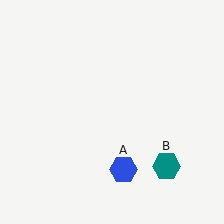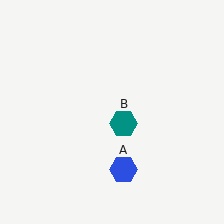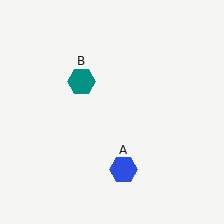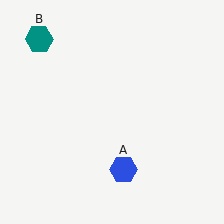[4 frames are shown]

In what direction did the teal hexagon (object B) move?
The teal hexagon (object B) moved up and to the left.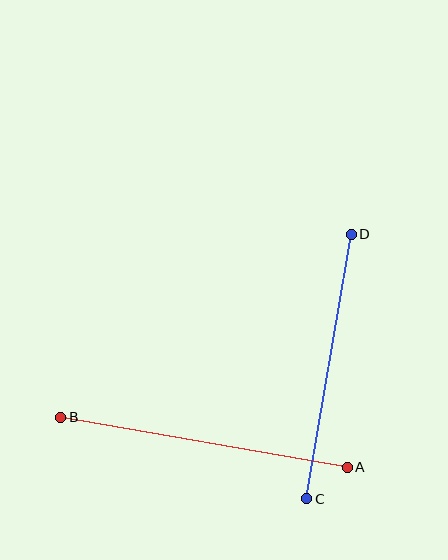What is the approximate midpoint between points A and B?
The midpoint is at approximately (204, 442) pixels.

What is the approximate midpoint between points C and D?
The midpoint is at approximately (329, 366) pixels.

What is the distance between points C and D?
The distance is approximately 268 pixels.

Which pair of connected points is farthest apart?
Points A and B are farthest apart.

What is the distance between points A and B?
The distance is approximately 291 pixels.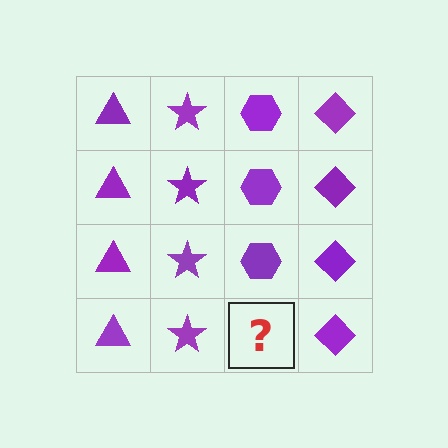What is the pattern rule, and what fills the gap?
The rule is that each column has a consistent shape. The gap should be filled with a purple hexagon.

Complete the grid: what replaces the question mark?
The question mark should be replaced with a purple hexagon.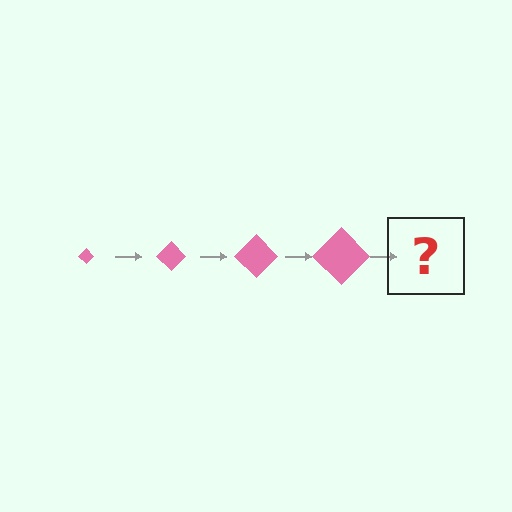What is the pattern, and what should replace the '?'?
The pattern is that the diamond gets progressively larger each step. The '?' should be a pink diamond, larger than the previous one.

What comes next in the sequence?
The next element should be a pink diamond, larger than the previous one.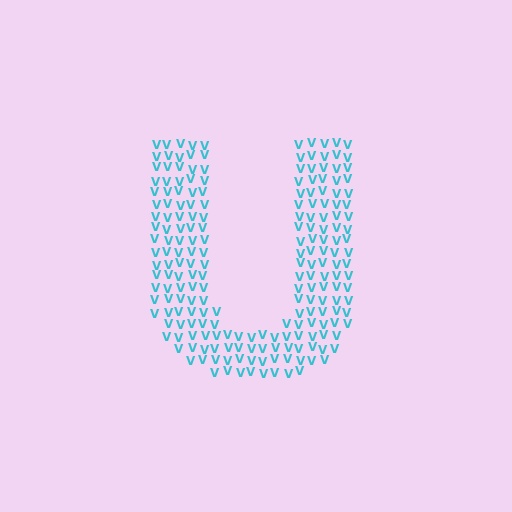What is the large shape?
The large shape is the letter U.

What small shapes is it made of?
It is made of small letter V's.